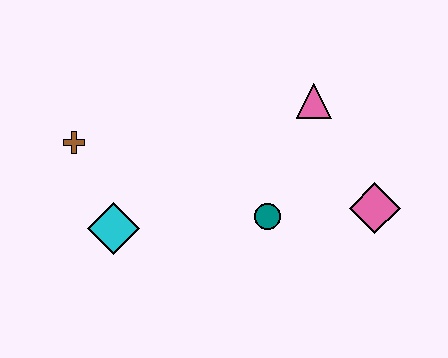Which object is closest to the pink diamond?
The teal circle is closest to the pink diamond.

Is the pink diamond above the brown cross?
No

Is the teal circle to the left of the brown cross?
No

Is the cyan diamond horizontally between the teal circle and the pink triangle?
No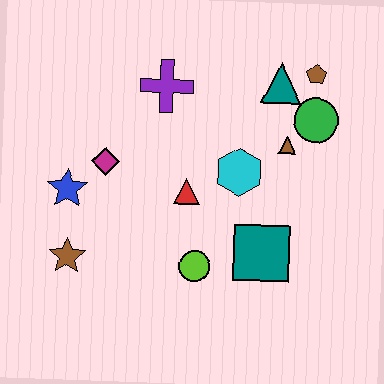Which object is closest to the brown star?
The blue star is closest to the brown star.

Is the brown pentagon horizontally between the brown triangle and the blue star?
No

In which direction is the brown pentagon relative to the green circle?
The brown pentagon is above the green circle.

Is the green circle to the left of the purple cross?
No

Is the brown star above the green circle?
No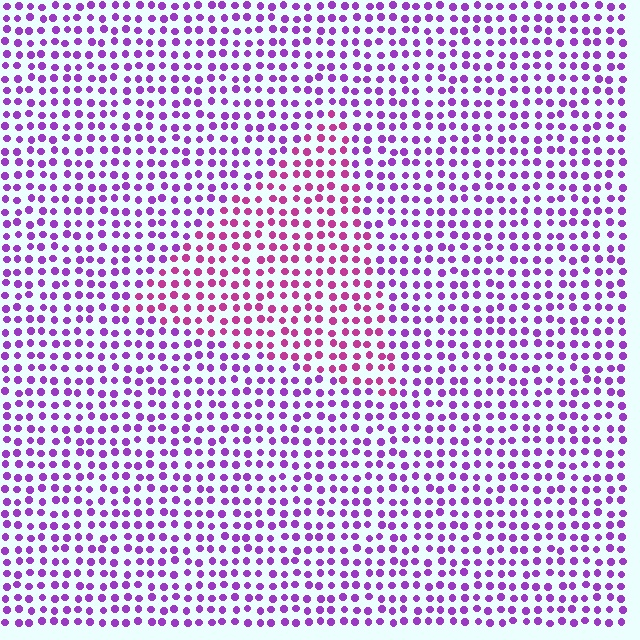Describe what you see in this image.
The image is filled with small purple elements in a uniform arrangement. A triangle-shaped region is visible where the elements are tinted to a slightly different hue, forming a subtle color boundary.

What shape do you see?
I see a triangle.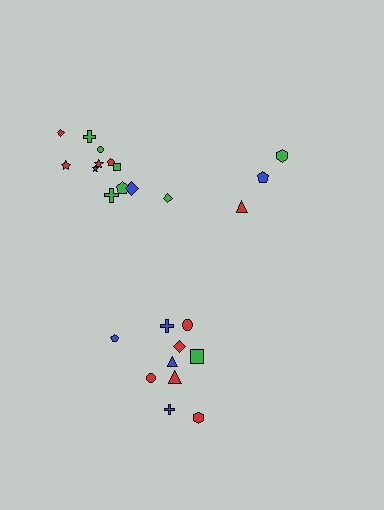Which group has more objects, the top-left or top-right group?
The top-left group.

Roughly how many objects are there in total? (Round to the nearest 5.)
Roughly 25 objects in total.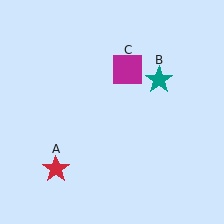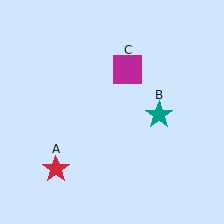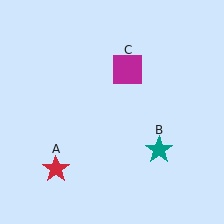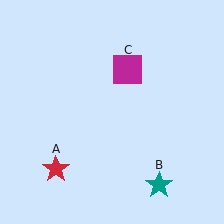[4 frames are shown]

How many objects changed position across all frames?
1 object changed position: teal star (object B).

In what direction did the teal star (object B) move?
The teal star (object B) moved down.